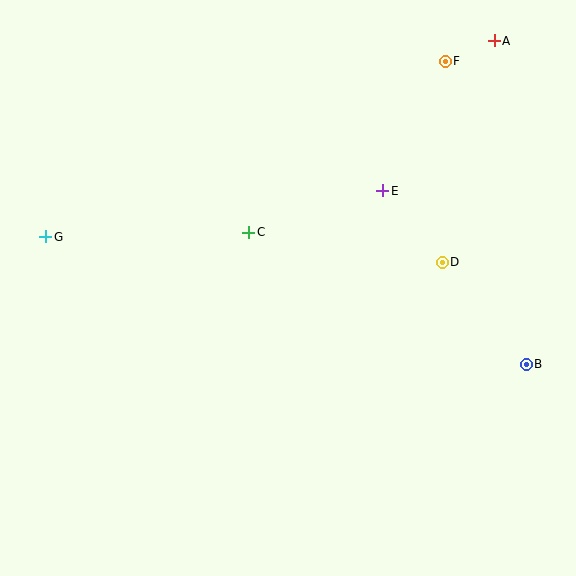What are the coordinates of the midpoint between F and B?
The midpoint between F and B is at (486, 213).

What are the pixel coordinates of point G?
Point G is at (46, 237).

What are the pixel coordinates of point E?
Point E is at (383, 191).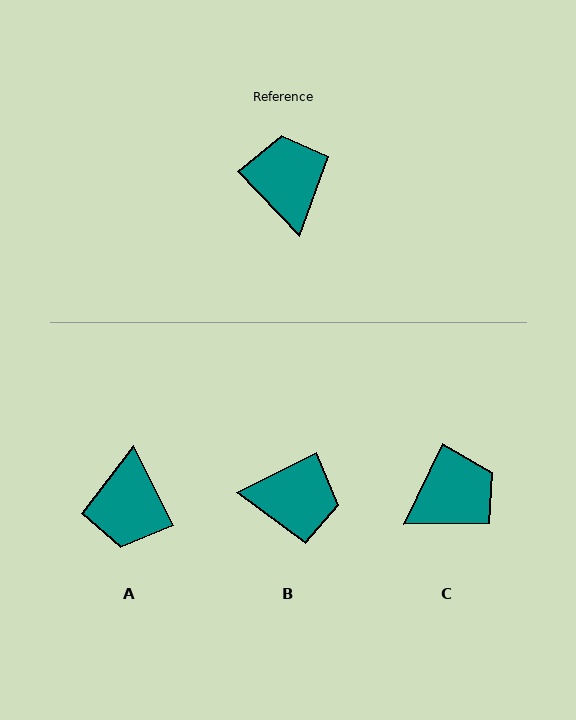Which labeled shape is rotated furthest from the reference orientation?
A, about 163 degrees away.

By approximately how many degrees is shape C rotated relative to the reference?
Approximately 69 degrees clockwise.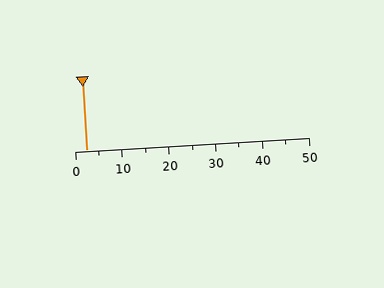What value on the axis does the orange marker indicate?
The marker indicates approximately 2.5.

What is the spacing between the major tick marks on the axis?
The major ticks are spaced 10 apart.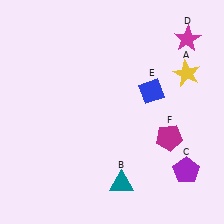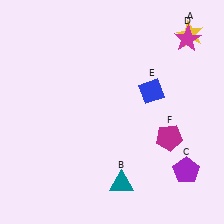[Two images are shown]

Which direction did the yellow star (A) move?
The yellow star (A) moved up.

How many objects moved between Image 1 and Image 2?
1 object moved between the two images.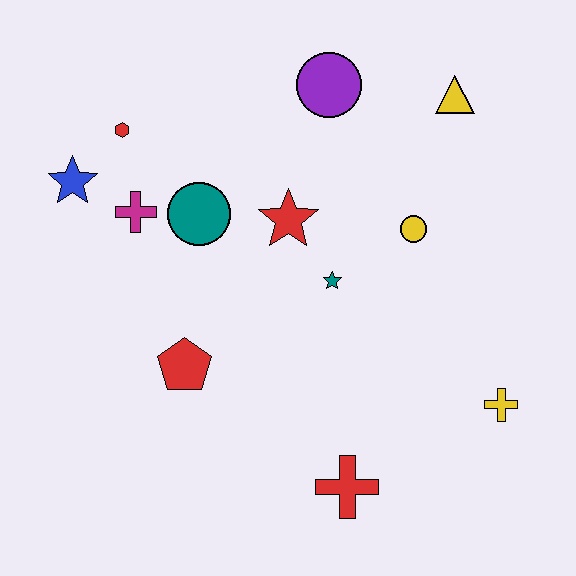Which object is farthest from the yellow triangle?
The red cross is farthest from the yellow triangle.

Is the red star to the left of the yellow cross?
Yes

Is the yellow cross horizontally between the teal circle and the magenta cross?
No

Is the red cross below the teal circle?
Yes